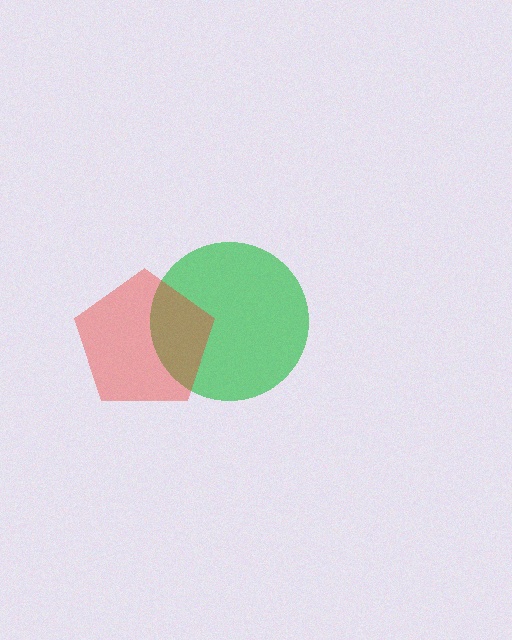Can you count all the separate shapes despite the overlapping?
Yes, there are 2 separate shapes.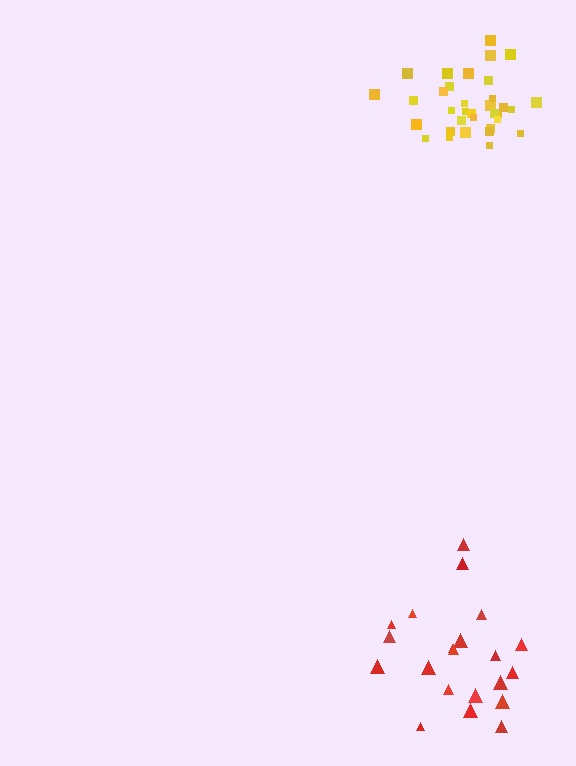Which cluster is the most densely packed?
Yellow.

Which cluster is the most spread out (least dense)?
Red.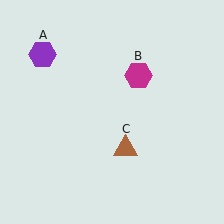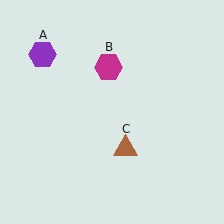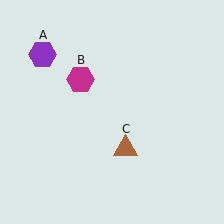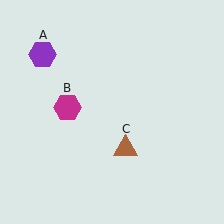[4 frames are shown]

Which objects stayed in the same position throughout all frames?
Purple hexagon (object A) and brown triangle (object C) remained stationary.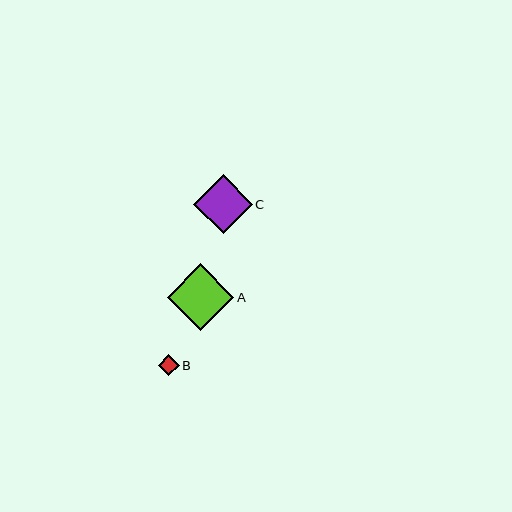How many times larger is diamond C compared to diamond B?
Diamond C is approximately 2.8 times the size of diamond B.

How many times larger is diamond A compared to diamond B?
Diamond A is approximately 3.2 times the size of diamond B.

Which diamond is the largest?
Diamond A is the largest with a size of approximately 67 pixels.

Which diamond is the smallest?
Diamond B is the smallest with a size of approximately 21 pixels.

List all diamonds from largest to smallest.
From largest to smallest: A, C, B.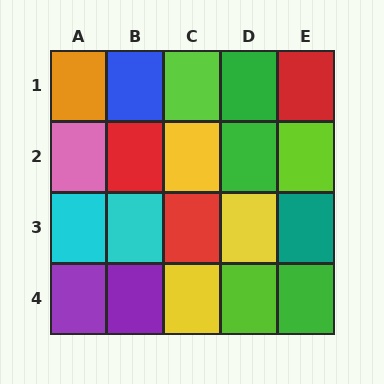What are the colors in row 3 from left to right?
Cyan, cyan, red, yellow, teal.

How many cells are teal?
1 cell is teal.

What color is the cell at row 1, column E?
Red.